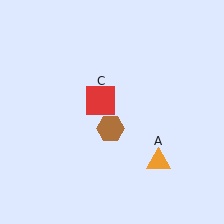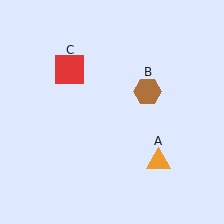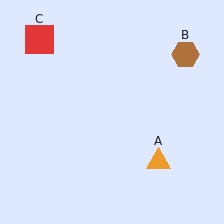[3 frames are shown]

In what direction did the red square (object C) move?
The red square (object C) moved up and to the left.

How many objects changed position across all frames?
2 objects changed position: brown hexagon (object B), red square (object C).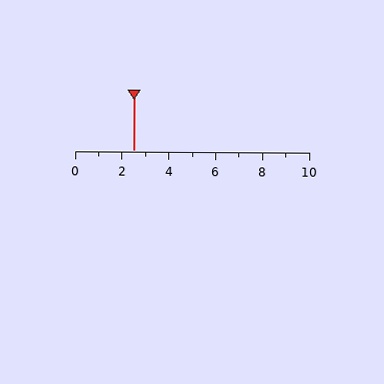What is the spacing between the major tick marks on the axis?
The major ticks are spaced 2 apart.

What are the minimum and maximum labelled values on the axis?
The axis runs from 0 to 10.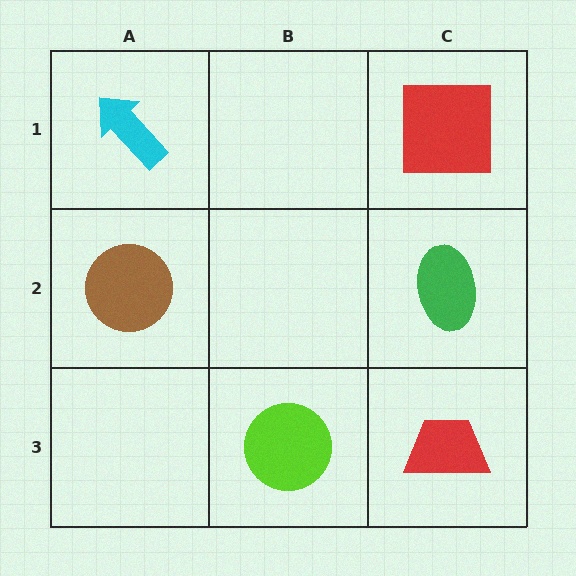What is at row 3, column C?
A red trapezoid.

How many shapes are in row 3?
2 shapes.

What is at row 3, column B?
A lime circle.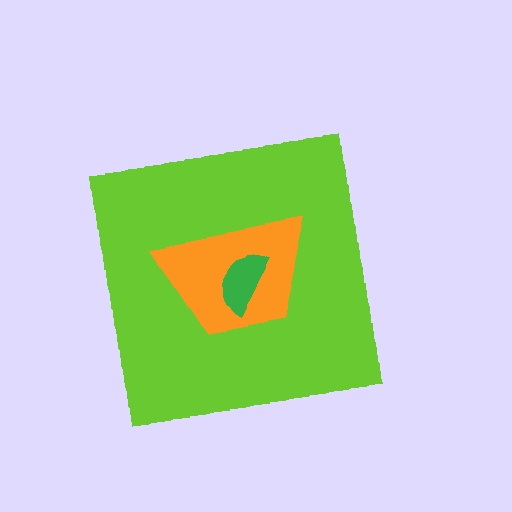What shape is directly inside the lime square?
The orange trapezoid.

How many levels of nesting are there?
3.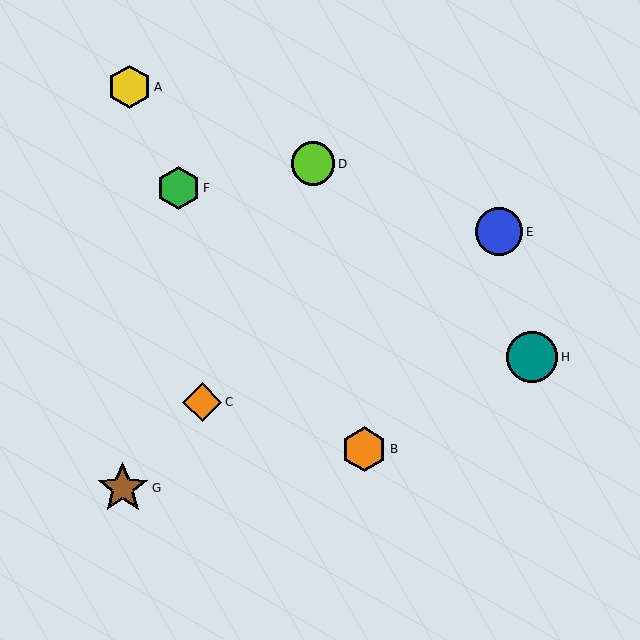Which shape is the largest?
The brown star (labeled G) is the largest.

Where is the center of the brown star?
The center of the brown star is at (123, 488).